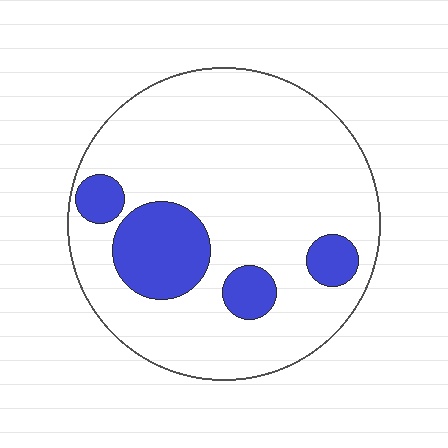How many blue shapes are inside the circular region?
4.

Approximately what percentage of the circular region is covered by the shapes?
Approximately 20%.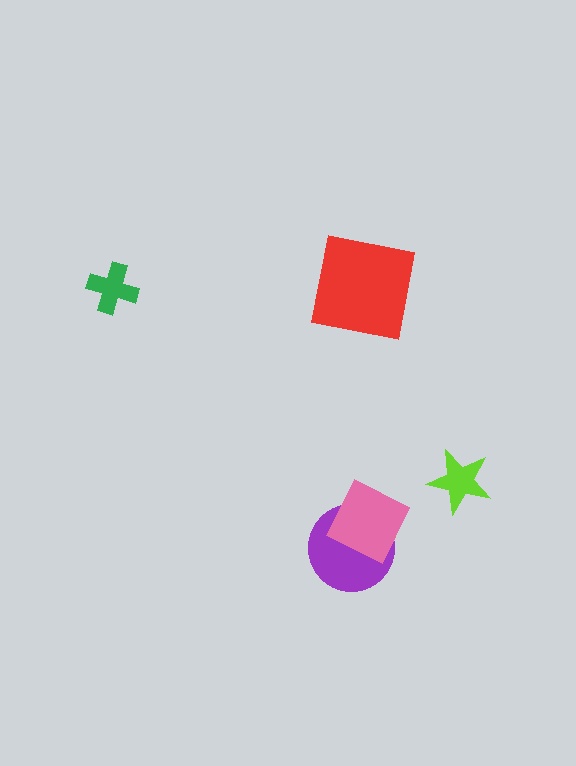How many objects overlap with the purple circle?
1 object overlaps with the purple circle.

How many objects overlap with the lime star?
0 objects overlap with the lime star.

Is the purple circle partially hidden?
Yes, it is partially covered by another shape.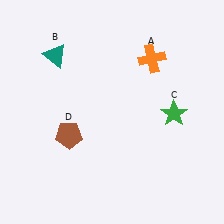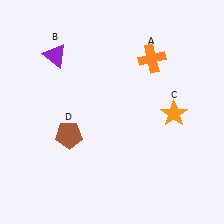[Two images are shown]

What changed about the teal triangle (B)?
In Image 1, B is teal. In Image 2, it changed to purple.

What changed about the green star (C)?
In Image 1, C is green. In Image 2, it changed to orange.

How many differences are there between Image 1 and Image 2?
There are 2 differences between the two images.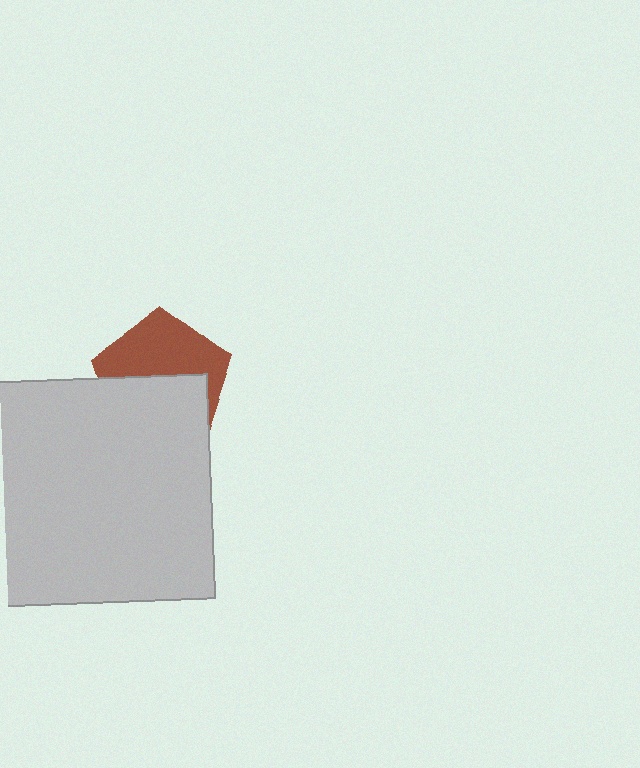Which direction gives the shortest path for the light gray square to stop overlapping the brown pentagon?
Moving down gives the shortest separation.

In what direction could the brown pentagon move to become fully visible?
The brown pentagon could move up. That would shift it out from behind the light gray square entirely.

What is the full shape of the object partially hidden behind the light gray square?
The partially hidden object is a brown pentagon.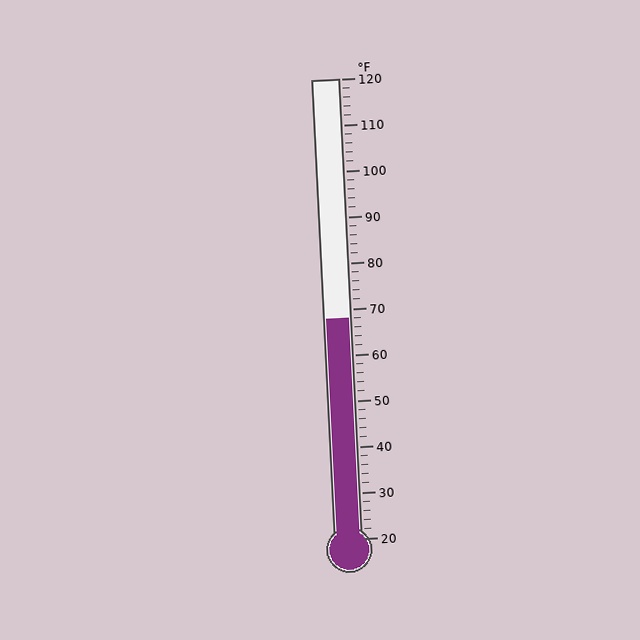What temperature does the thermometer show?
The thermometer shows approximately 68°F.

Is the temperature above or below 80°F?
The temperature is below 80°F.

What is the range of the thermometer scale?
The thermometer scale ranges from 20°F to 120°F.